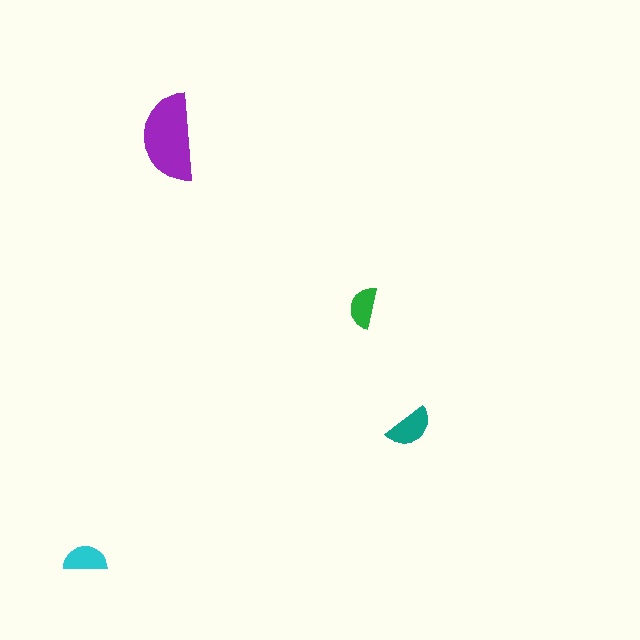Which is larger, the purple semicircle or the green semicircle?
The purple one.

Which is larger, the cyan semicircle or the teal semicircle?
The teal one.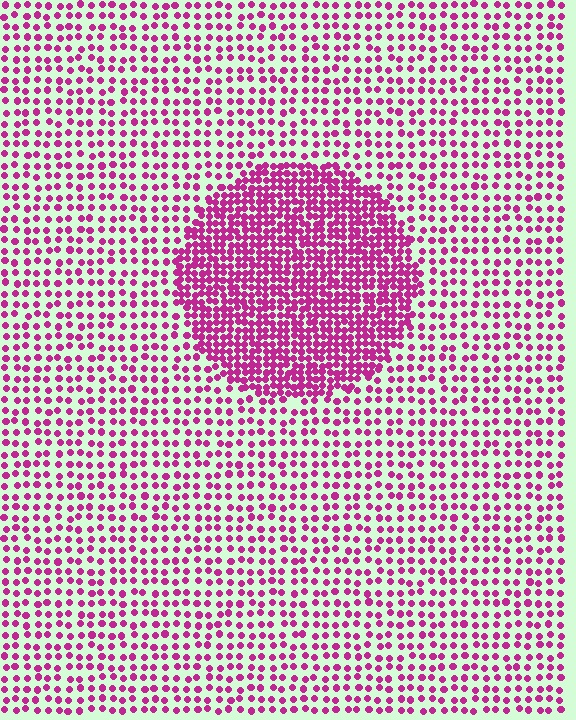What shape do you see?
I see a circle.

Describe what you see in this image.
The image contains small magenta elements arranged at two different densities. A circle-shaped region is visible where the elements are more densely packed than the surrounding area.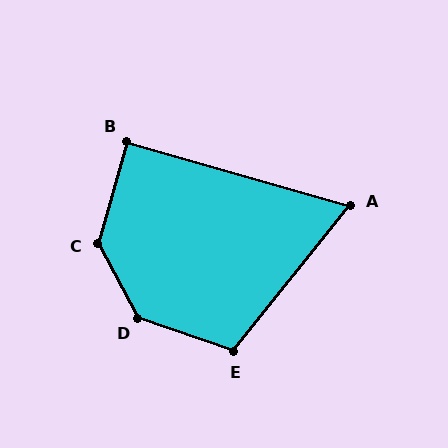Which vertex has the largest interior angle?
D, at approximately 137 degrees.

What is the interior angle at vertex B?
Approximately 90 degrees (approximately right).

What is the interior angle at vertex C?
Approximately 136 degrees (obtuse).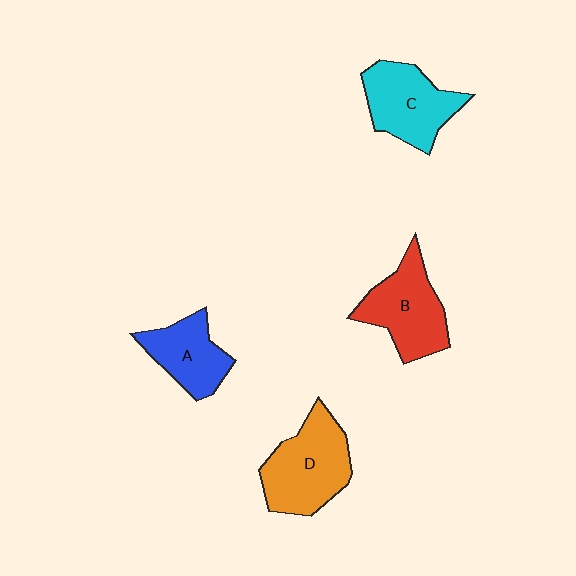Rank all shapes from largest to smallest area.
From largest to smallest: D (orange), B (red), C (cyan), A (blue).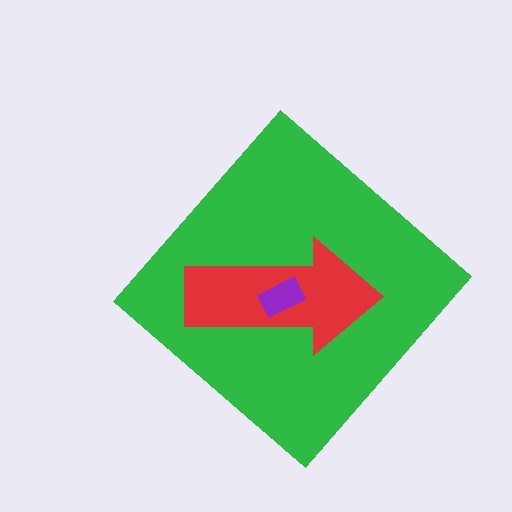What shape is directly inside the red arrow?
The purple rectangle.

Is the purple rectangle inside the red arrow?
Yes.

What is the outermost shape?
The green diamond.